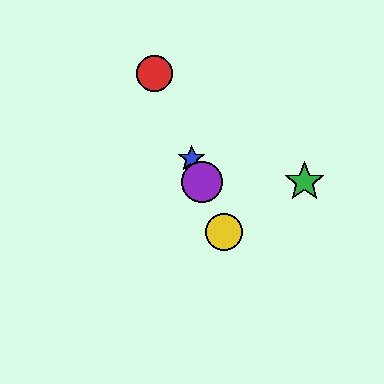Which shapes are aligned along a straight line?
The red circle, the blue star, the yellow circle, the purple circle are aligned along a straight line.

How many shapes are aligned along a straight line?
4 shapes (the red circle, the blue star, the yellow circle, the purple circle) are aligned along a straight line.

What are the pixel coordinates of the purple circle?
The purple circle is at (202, 182).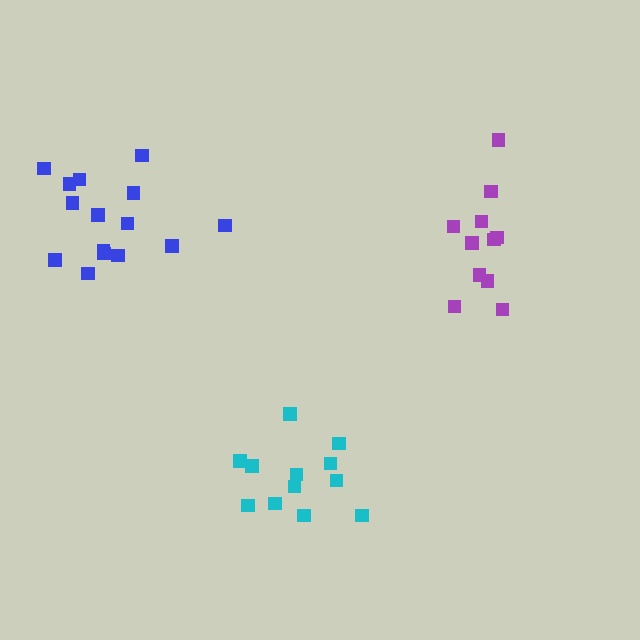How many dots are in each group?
Group 1: 12 dots, Group 2: 11 dots, Group 3: 15 dots (38 total).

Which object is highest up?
The blue cluster is topmost.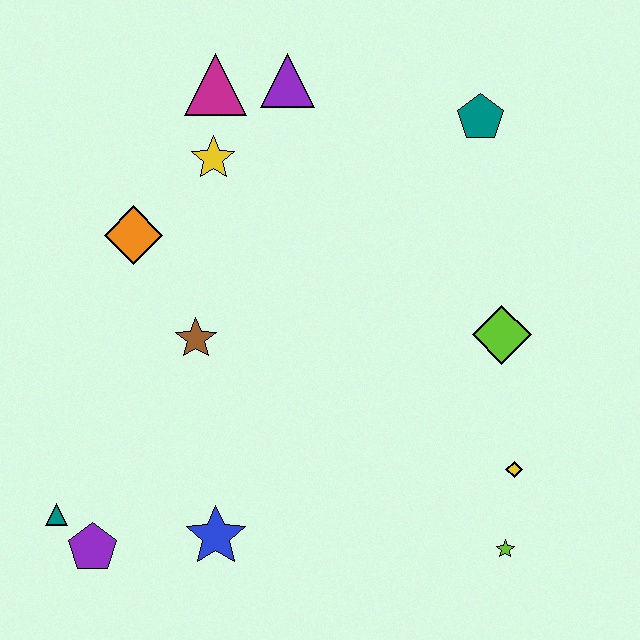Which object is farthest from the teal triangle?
The teal pentagon is farthest from the teal triangle.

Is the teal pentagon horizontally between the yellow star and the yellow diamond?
Yes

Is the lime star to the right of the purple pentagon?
Yes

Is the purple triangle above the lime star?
Yes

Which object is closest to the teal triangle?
The purple pentagon is closest to the teal triangle.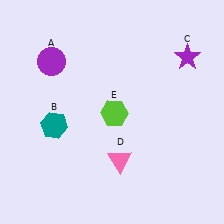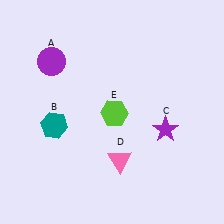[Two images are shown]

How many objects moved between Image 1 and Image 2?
1 object moved between the two images.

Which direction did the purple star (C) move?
The purple star (C) moved down.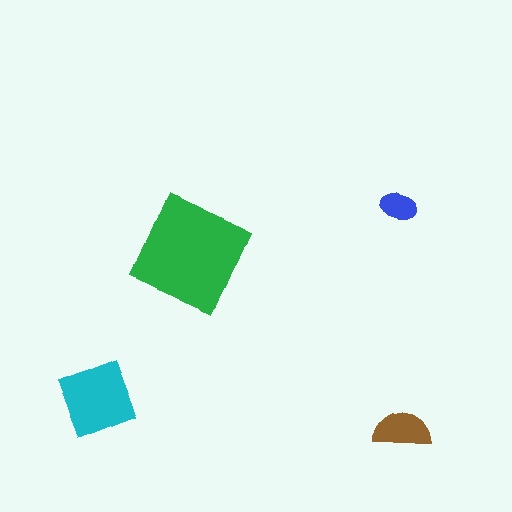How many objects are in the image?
There are 4 objects in the image.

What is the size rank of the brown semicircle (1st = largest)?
3rd.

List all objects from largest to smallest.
The green square, the cyan diamond, the brown semicircle, the blue ellipse.